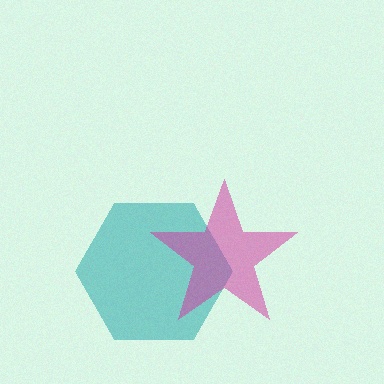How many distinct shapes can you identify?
There are 2 distinct shapes: a teal hexagon, a magenta star.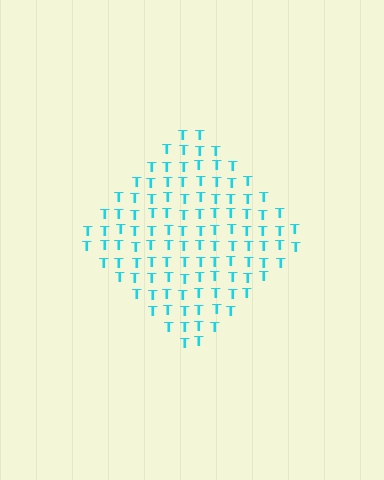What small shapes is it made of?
It is made of small letter T's.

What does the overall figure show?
The overall figure shows a diamond.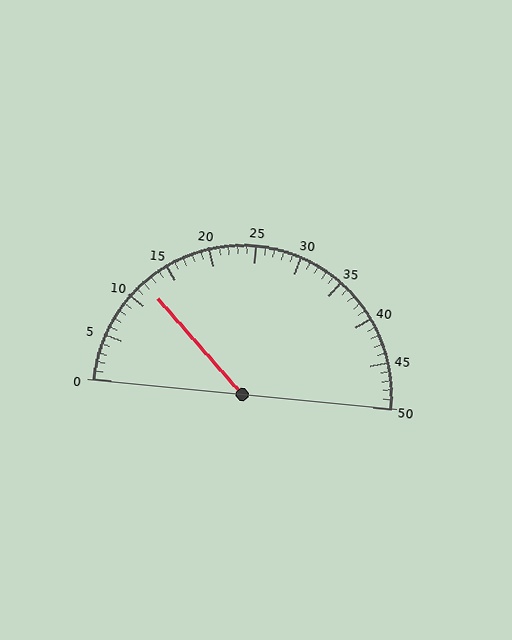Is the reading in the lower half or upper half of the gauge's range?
The reading is in the lower half of the range (0 to 50).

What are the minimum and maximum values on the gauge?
The gauge ranges from 0 to 50.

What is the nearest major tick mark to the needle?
The nearest major tick mark is 10.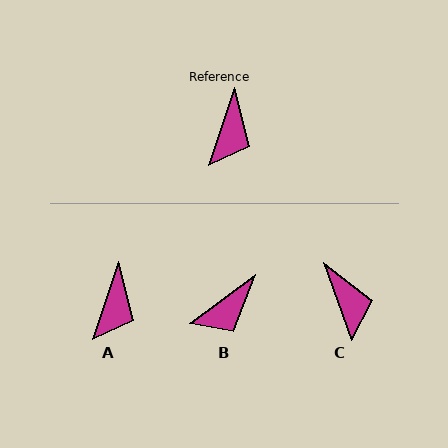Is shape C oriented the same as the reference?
No, it is off by about 38 degrees.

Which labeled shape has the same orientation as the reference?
A.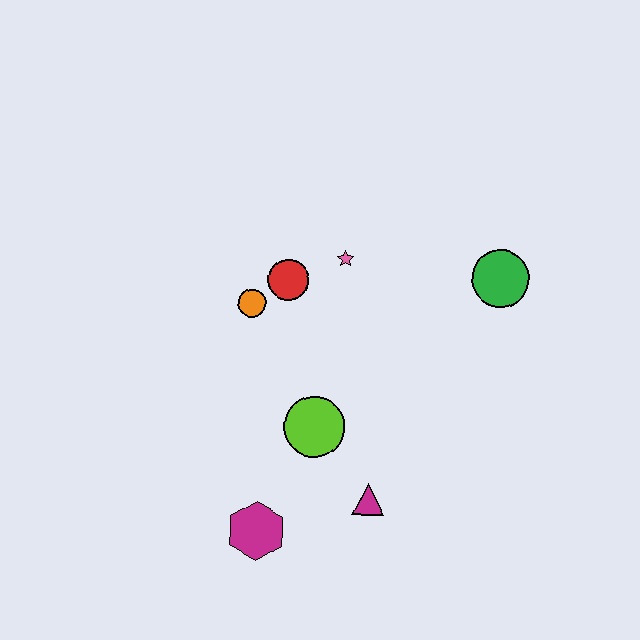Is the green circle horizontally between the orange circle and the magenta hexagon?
No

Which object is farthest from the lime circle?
The green circle is farthest from the lime circle.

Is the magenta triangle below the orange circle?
Yes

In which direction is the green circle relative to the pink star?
The green circle is to the right of the pink star.